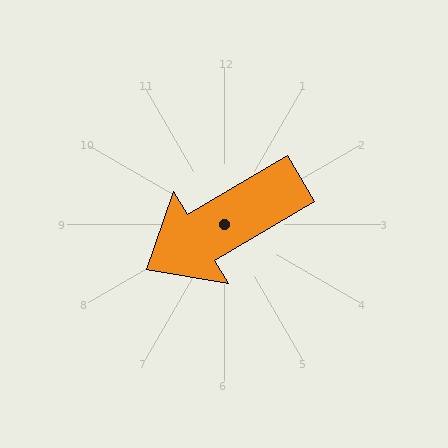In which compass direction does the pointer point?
Southwest.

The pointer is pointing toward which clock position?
Roughly 8 o'clock.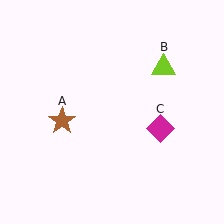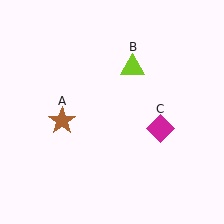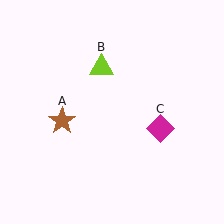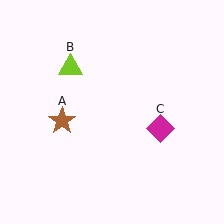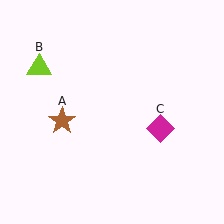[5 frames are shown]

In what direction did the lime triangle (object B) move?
The lime triangle (object B) moved left.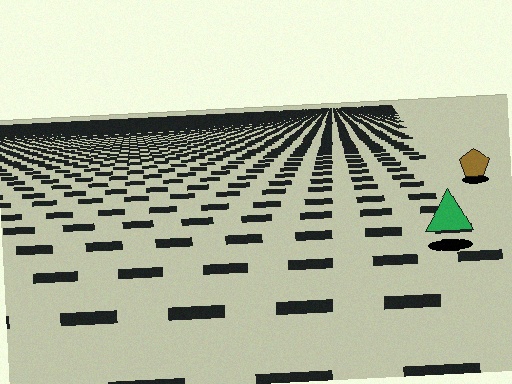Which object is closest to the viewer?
The green triangle is closest. The texture marks near it are larger and more spread out.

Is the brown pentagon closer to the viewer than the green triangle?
No. The green triangle is closer — you can tell from the texture gradient: the ground texture is coarser near it.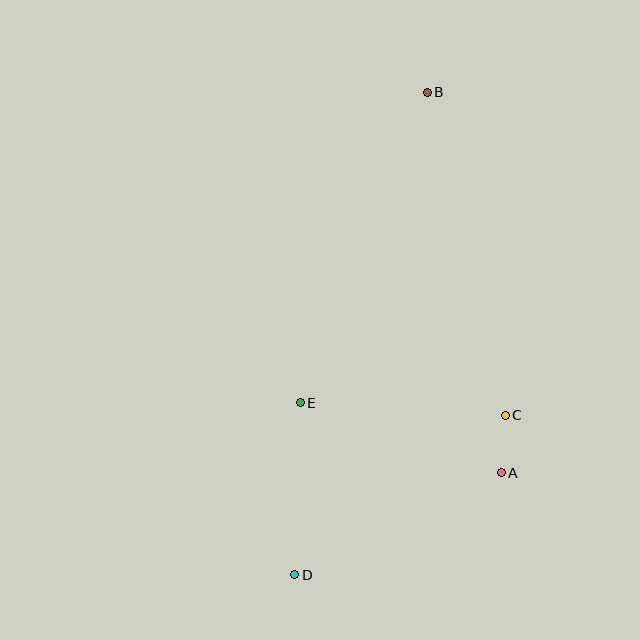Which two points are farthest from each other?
Points B and D are farthest from each other.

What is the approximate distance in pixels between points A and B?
The distance between A and B is approximately 388 pixels.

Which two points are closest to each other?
Points A and C are closest to each other.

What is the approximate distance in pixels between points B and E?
The distance between B and E is approximately 336 pixels.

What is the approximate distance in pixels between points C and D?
The distance between C and D is approximately 264 pixels.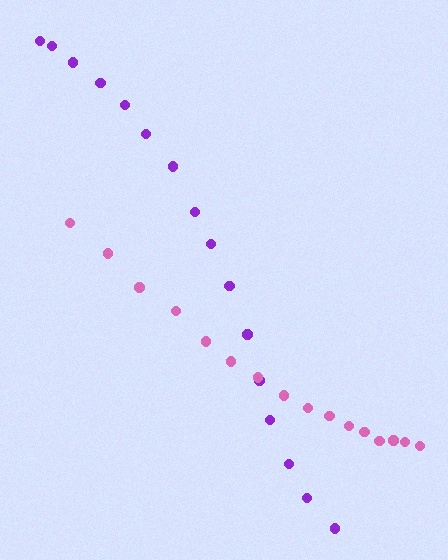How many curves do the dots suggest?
There are 2 distinct paths.